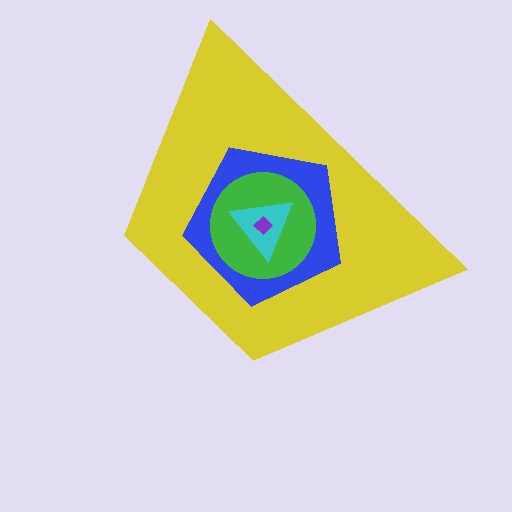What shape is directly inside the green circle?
The cyan triangle.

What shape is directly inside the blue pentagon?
The green circle.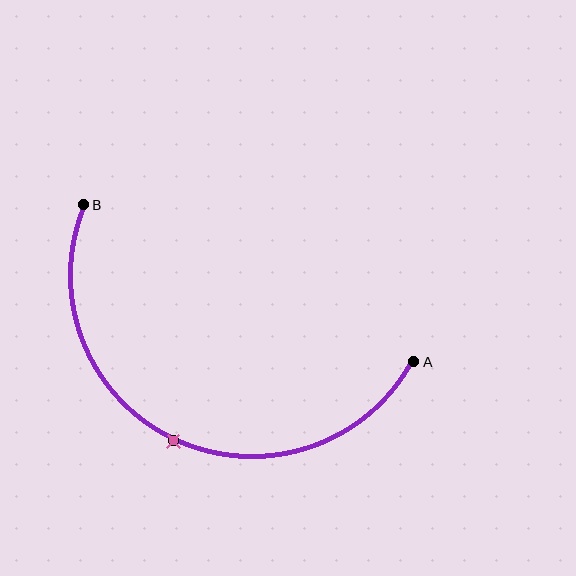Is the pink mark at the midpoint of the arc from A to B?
Yes. The pink mark lies on the arc at equal arc-length from both A and B — it is the arc midpoint.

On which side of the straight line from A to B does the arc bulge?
The arc bulges below the straight line connecting A and B.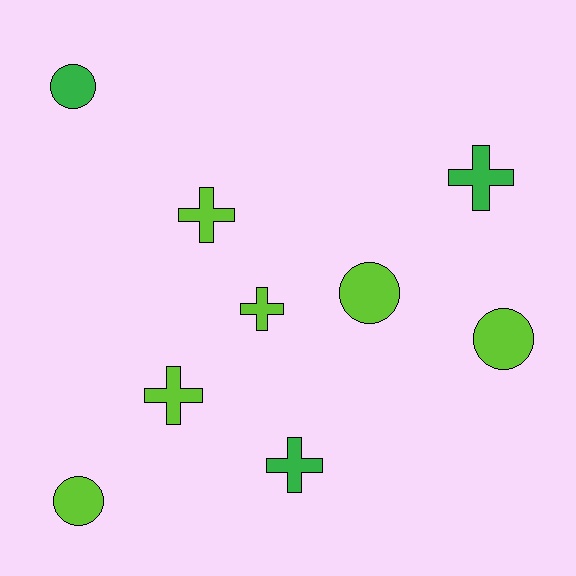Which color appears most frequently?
Lime, with 6 objects.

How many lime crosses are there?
There are 3 lime crosses.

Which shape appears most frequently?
Cross, with 5 objects.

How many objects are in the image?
There are 9 objects.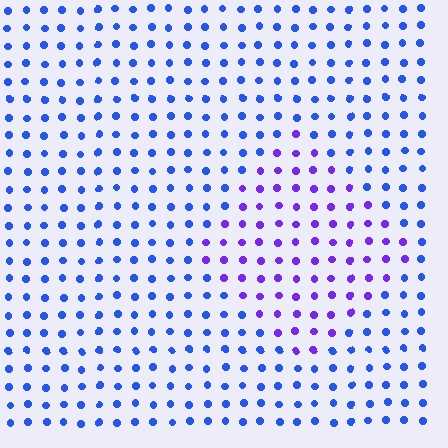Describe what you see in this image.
The image is filled with small blue elements in a uniform arrangement. A diamond-shaped region is visible where the elements are tinted to a slightly different hue, forming a subtle color boundary.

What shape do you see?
I see a diamond.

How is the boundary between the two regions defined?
The boundary is defined purely by a slight shift in hue (about 40 degrees). Spacing, size, and orientation are identical on both sides.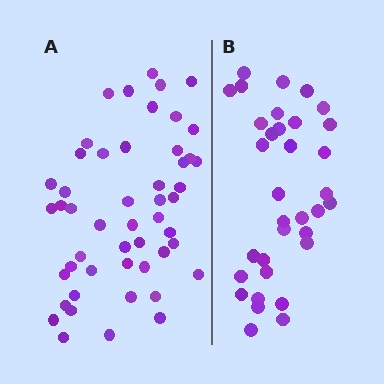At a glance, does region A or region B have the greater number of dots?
Region A (the left region) has more dots.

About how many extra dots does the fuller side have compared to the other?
Region A has approximately 15 more dots than region B.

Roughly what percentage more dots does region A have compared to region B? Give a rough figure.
About 45% more.